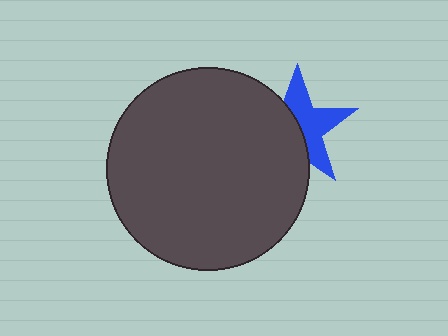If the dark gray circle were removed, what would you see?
You would see the complete blue star.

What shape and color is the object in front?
The object in front is a dark gray circle.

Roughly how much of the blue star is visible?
About half of it is visible (roughly 51%).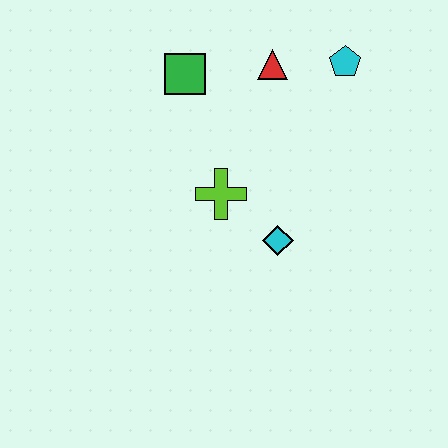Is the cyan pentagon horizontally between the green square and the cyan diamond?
No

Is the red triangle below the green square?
No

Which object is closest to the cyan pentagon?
The red triangle is closest to the cyan pentagon.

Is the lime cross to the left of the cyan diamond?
Yes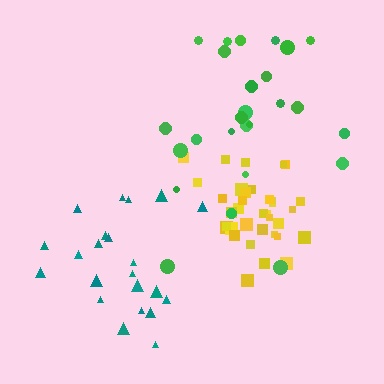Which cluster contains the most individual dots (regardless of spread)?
Yellow (35).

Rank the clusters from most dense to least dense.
yellow, teal, green.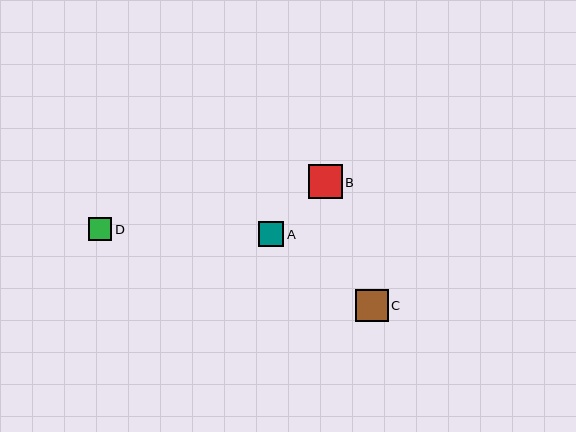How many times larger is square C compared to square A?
Square C is approximately 1.3 times the size of square A.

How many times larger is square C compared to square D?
Square C is approximately 1.4 times the size of square D.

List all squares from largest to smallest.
From largest to smallest: B, C, A, D.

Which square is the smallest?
Square D is the smallest with a size of approximately 23 pixels.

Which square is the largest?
Square B is the largest with a size of approximately 34 pixels.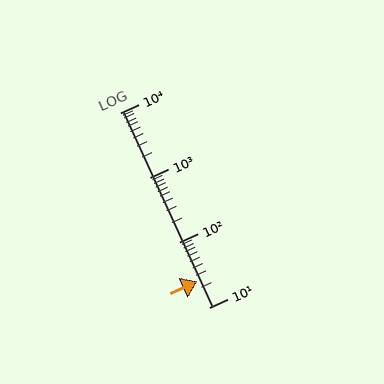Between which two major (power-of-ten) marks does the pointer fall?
The pointer is between 10 and 100.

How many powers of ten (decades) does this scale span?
The scale spans 3 decades, from 10 to 10000.